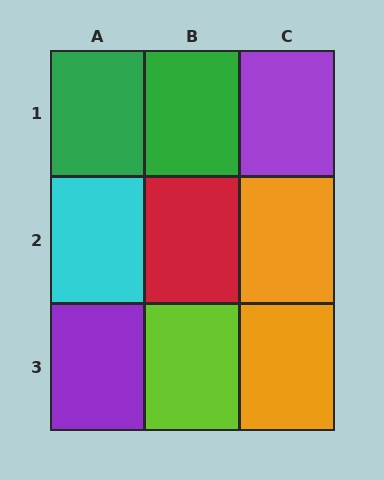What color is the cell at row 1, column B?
Green.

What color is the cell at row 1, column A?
Green.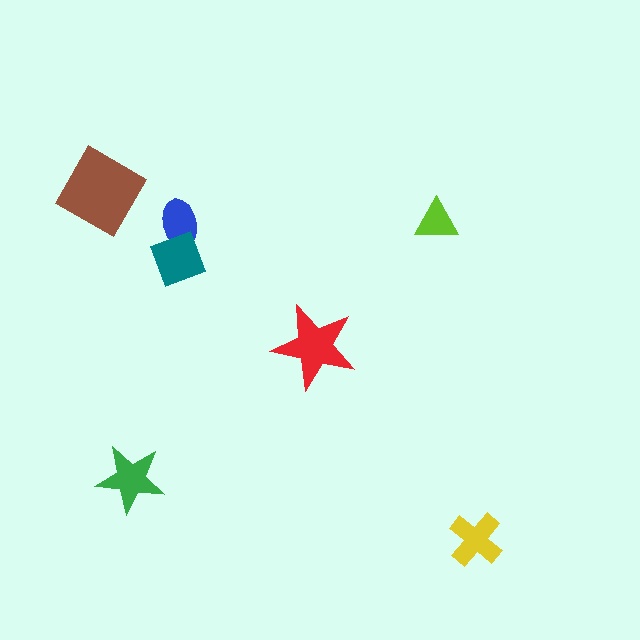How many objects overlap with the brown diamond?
0 objects overlap with the brown diamond.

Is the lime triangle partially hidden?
No, no other shape covers it.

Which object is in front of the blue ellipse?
The teal diamond is in front of the blue ellipse.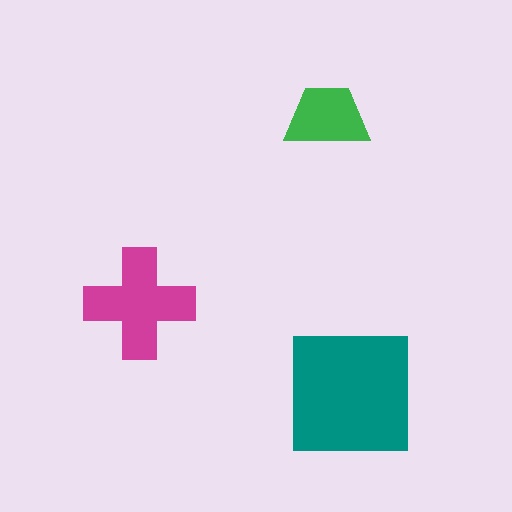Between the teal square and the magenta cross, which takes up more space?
The teal square.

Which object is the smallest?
The green trapezoid.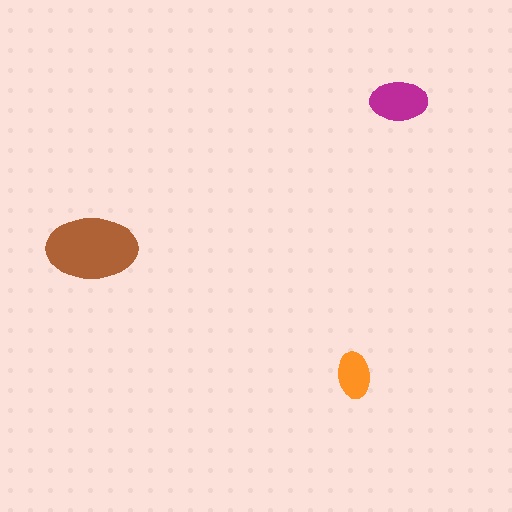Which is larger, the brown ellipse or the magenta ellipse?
The brown one.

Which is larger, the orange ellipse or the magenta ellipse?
The magenta one.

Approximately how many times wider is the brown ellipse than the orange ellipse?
About 2 times wider.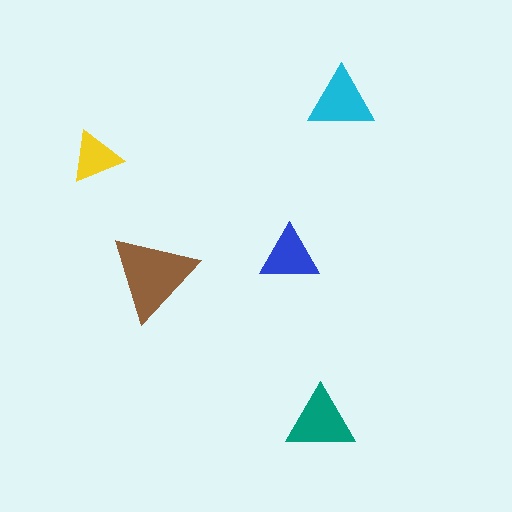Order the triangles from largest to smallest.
the brown one, the teal one, the cyan one, the blue one, the yellow one.